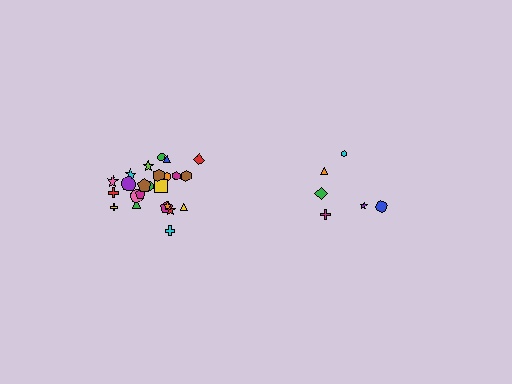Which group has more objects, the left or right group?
The left group.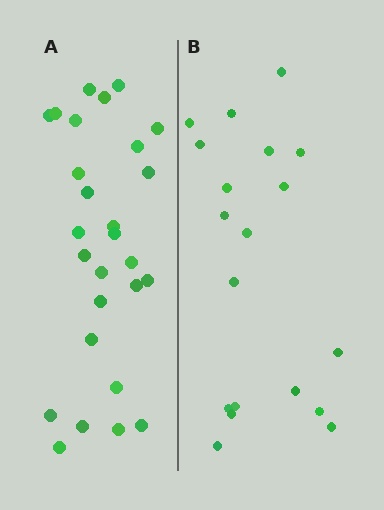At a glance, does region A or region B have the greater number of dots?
Region A (the left region) has more dots.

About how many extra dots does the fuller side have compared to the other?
Region A has roughly 8 or so more dots than region B.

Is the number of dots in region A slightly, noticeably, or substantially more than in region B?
Region A has noticeably more, but not dramatically so. The ratio is roughly 1.4 to 1.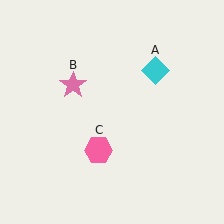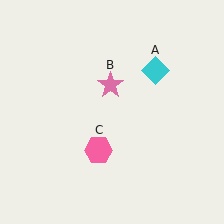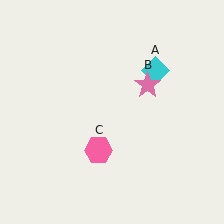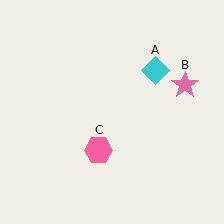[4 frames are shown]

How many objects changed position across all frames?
1 object changed position: pink star (object B).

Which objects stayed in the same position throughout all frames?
Cyan diamond (object A) and pink hexagon (object C) remained stationary.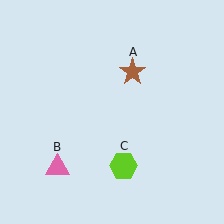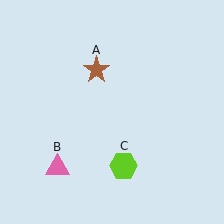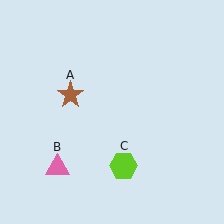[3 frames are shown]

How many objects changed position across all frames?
1 object changed position: brown star (object A).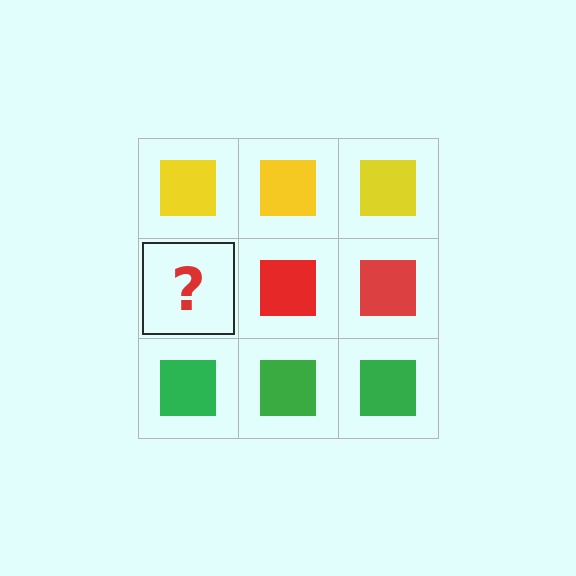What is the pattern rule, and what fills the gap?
The rule is that each row has a consistent color. The gap should be filled with a red square.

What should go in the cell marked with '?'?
The missing cell should contain a red square.